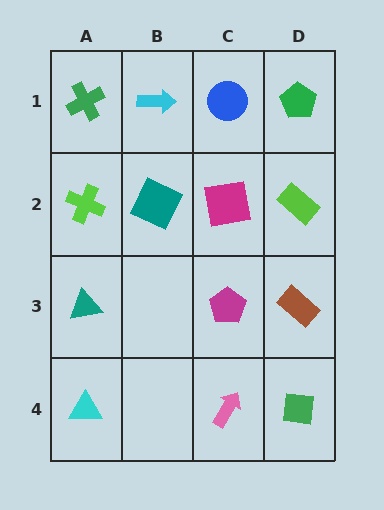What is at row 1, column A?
A green cross.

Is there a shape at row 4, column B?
No, that cell is empty.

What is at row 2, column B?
A teal square.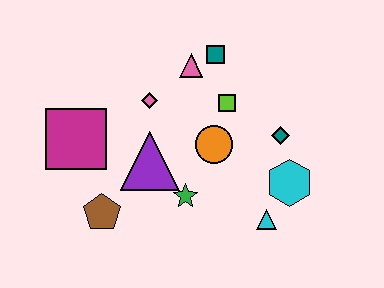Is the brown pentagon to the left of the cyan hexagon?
Yes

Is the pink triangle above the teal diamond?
Yes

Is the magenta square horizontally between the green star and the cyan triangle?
No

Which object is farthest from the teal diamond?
The magenta square is farthest from the teal diamond.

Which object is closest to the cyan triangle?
The cyan hexagon is closest to the cyan triangle.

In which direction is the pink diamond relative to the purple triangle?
The pink diamond is above the purple triangle.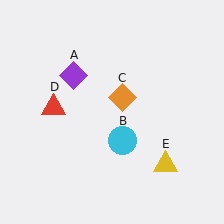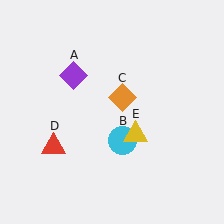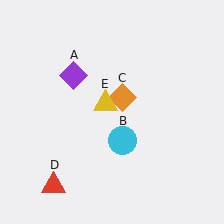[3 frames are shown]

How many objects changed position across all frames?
2 objects changed position: red triangle (object D), yellow triangle (object E).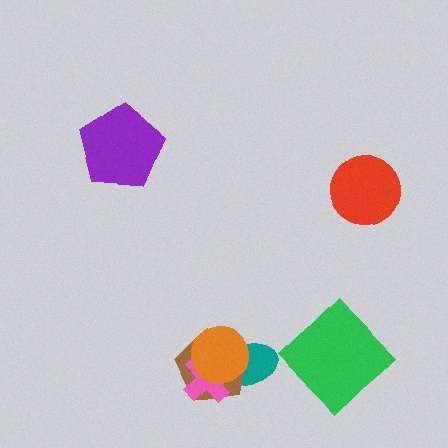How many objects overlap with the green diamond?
0 objects overlap with the green diamond.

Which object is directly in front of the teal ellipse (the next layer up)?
The brown pentagon is directly in front of the teal ellipse.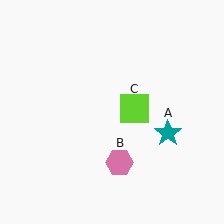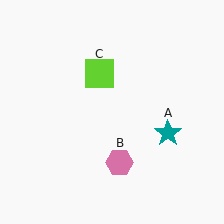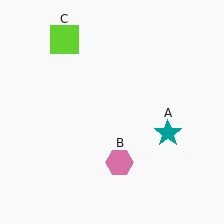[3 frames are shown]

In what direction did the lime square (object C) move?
The lime square (object C) moved up and to the left.